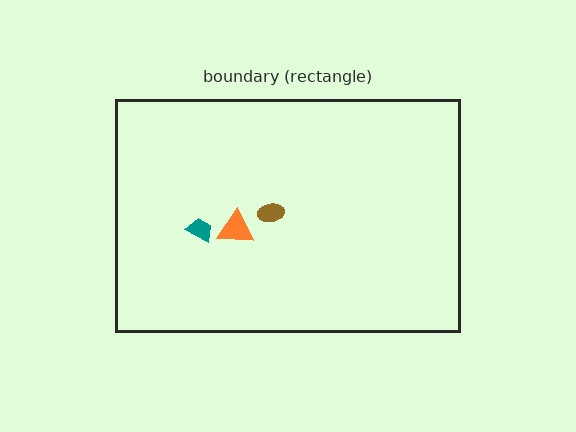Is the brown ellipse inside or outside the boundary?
Inside.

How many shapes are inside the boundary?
3 inside, 0 outside.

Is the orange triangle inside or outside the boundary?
Inside.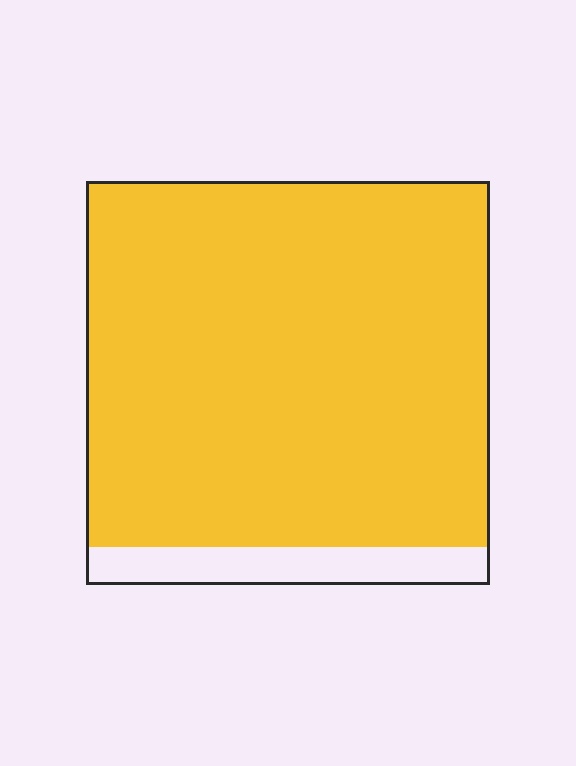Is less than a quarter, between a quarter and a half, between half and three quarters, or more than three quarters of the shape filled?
More than three quarters.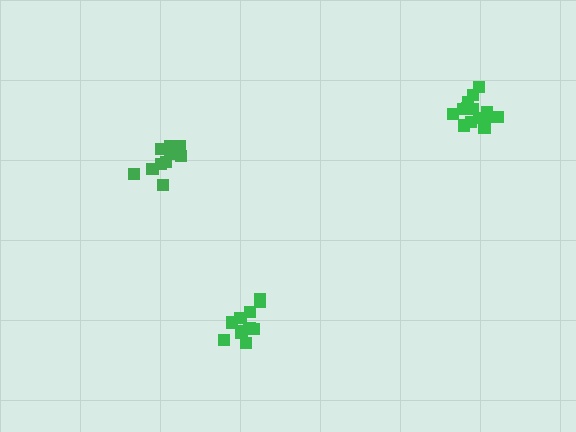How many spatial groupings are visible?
There are 3 spatial groupings.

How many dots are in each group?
Group 1: 11 dots, Group 2: 10 dots, Group 3: 14 dots (35 total).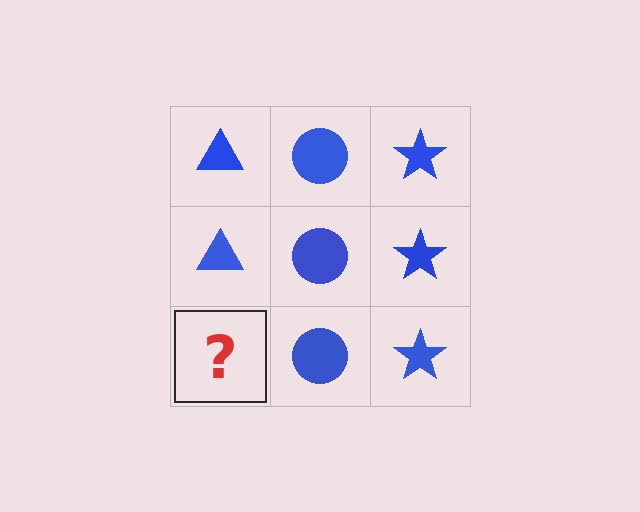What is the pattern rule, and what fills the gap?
The rule is that each column has a consistent shape. The gap should be filled with a blue triangle.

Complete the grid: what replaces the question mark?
The question mark should be replaced with a blue triangle.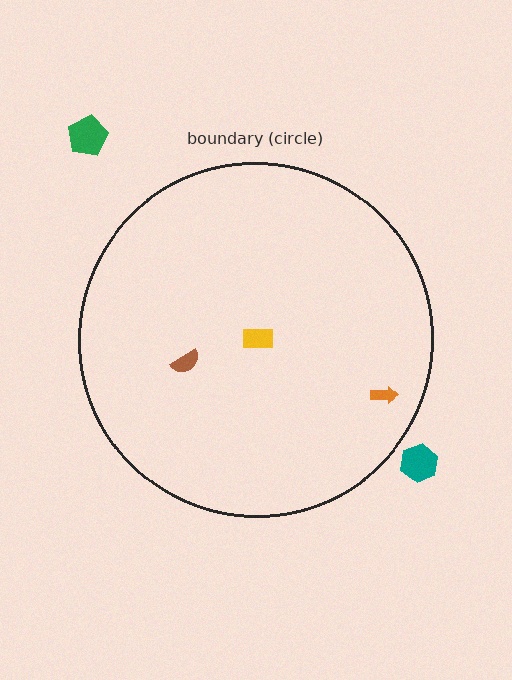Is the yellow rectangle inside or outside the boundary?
Inside.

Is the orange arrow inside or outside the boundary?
Inside.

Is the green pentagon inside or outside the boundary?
Outside.